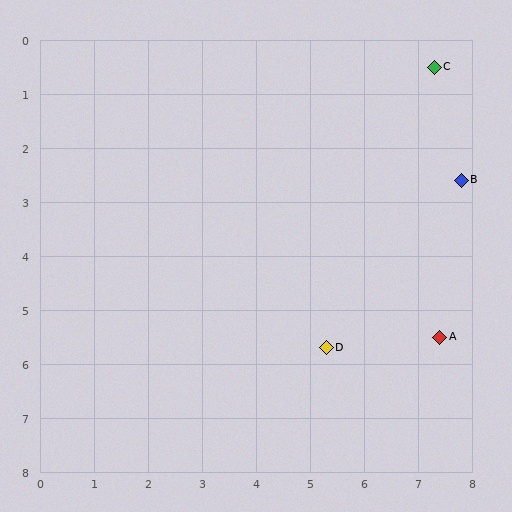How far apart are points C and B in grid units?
Points C and B are about 2.2 grid units apart.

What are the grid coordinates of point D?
Point D is at approximately (5.3, 5.7).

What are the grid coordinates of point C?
Point C is at approximately (7.3, 0.5).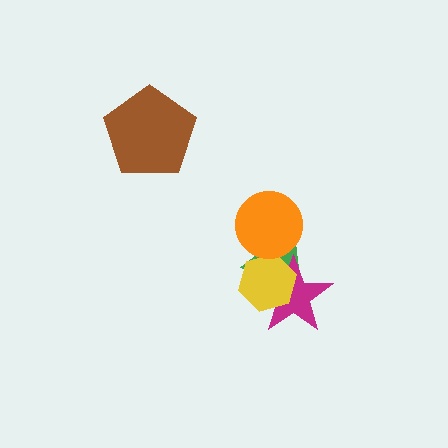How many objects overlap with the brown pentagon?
0 objects overlap with the brown pentagon.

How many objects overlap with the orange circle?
1 object overlaps with the orange circle.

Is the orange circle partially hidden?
No, no other shape covers it.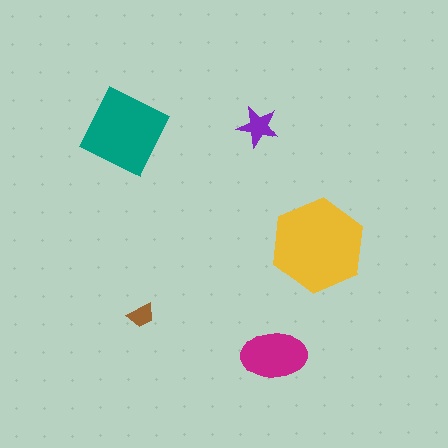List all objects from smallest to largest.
The brown trapezoid, the purple star, the magenta ellipse, the teal diamond, the yellow hexagon.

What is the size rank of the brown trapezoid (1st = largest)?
5th.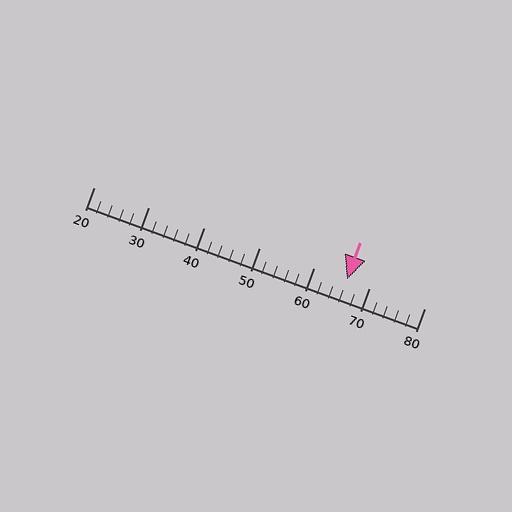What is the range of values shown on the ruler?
The ruler shows values from 20 to 80.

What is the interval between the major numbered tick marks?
The major tick marks are spaced 10 units apart.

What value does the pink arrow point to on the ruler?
The pink arrow points to approximately 66.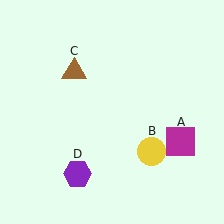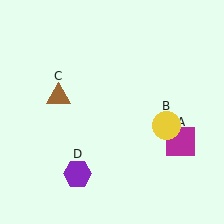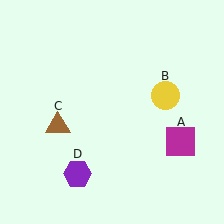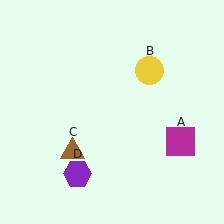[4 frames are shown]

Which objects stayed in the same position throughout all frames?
Magenta square (object A) and purple hexagon (object D) remained stationary.